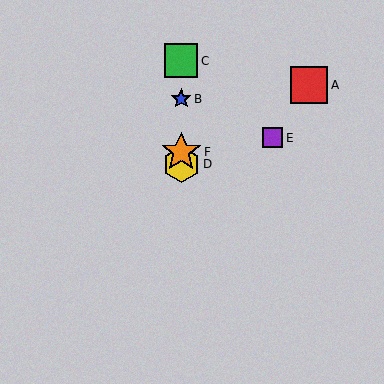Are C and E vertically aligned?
No, C is at x≈181 and E is at x≈273.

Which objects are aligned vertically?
Objects B, C, D, F are aligned vertically.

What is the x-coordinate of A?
Object A is at x≈309.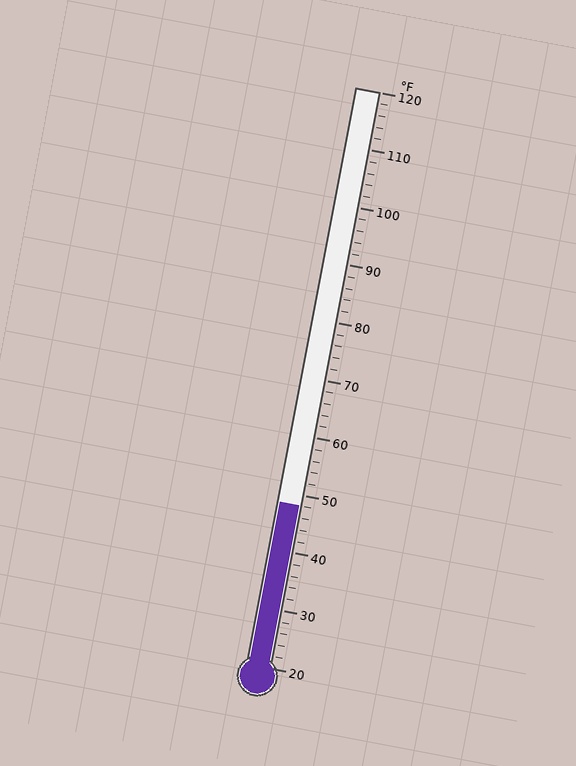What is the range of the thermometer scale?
The thermometer scale ranges from 20°F to 120°F.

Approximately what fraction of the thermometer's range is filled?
The thermometer is filled to approximately 30% of its range.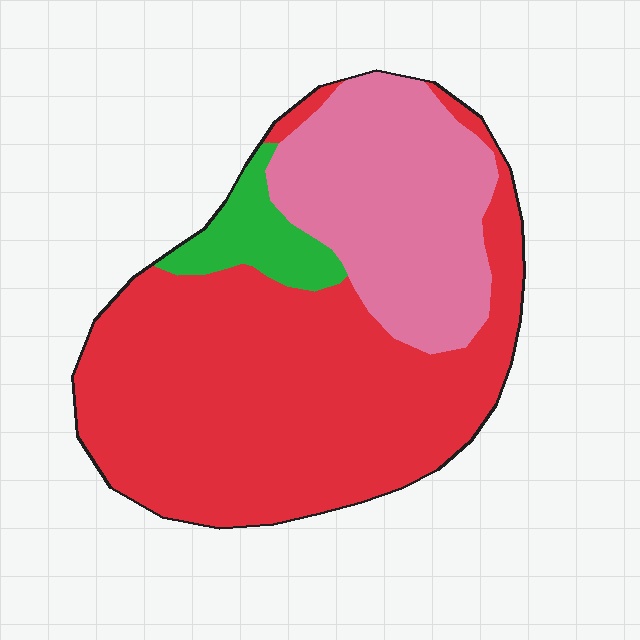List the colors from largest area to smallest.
From largest to smallest: red, pink, green.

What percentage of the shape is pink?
Pink covers roughly 30% of the shape.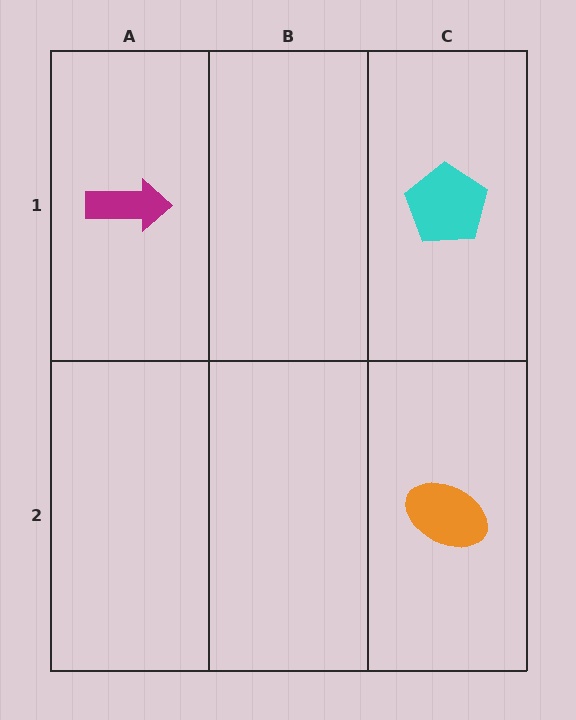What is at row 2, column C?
An orange ellipse.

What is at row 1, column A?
A magenta arrow.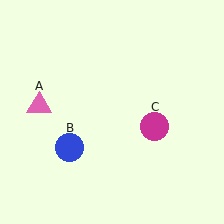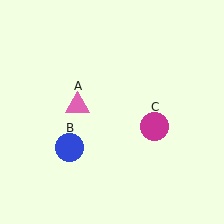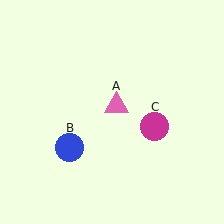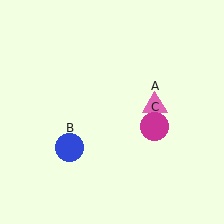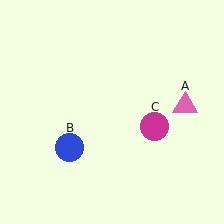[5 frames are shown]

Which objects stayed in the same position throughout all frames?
Blue circle (object B) and magenta circle (object C) remained stationary.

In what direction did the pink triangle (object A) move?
The pink triangle (object A) moved right.